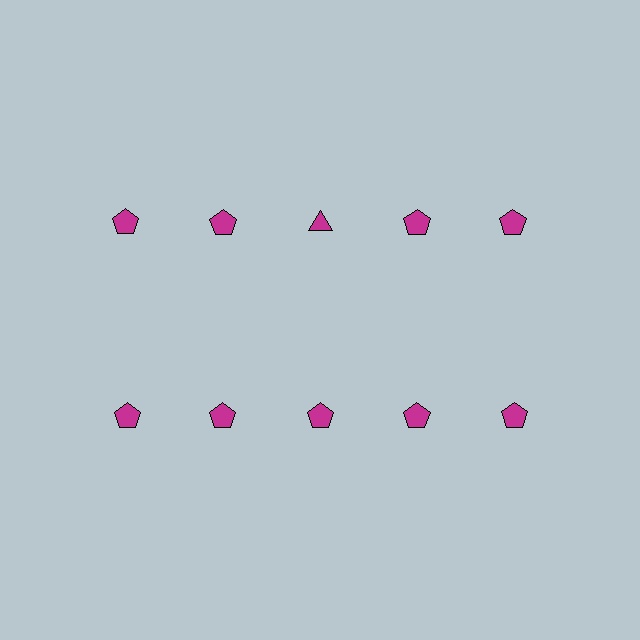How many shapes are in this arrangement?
There are 10 shapes arranged in a grid pattern.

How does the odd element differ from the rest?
It has a different shape: triangle instead of pentagon.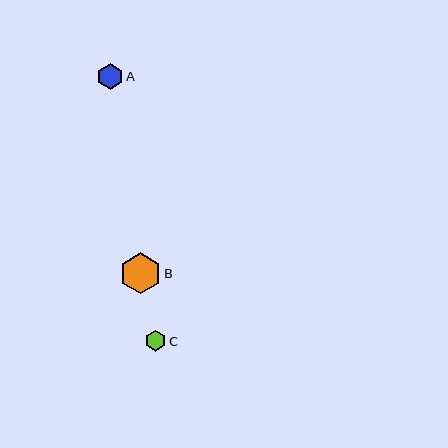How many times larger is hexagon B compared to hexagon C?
Hexagon B is approximately 1.9 times the size of hexagon C.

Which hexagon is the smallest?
Hexagon C is the smallest with a size of approximately 21 pixels.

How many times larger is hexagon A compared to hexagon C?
Hexagon A is approximately 1.2 times the size of hexagon C.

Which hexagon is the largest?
Hexagon B is the largest with a size of approximately 41 pixels.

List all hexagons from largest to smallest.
From largest to smallest: B, A, C.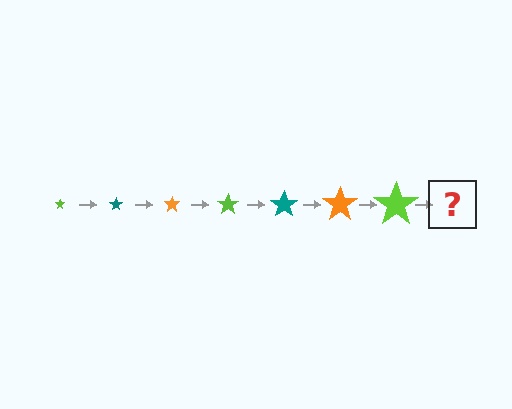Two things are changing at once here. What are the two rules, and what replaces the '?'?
The two rules are that the star grows larger each step and the color cycles through lime, teal, and orange. The '?' should be a teal star, larger than the previous one.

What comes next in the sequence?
The next element should be a teal star, larger than the previous one.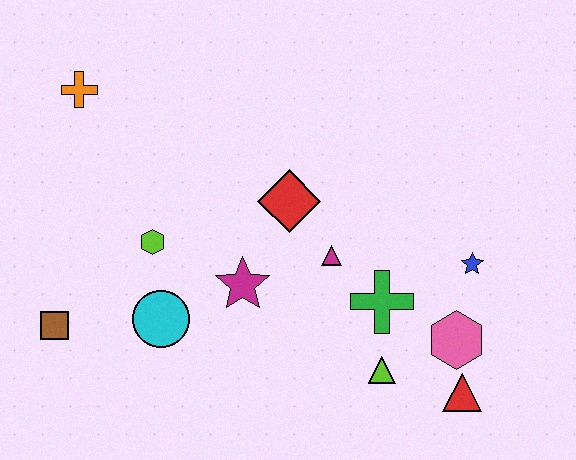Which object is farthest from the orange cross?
The red triangle is farthest from the orange cross.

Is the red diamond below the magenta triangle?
No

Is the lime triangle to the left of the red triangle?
Yes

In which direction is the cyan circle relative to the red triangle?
The cyan circle is to the left of the red triangle.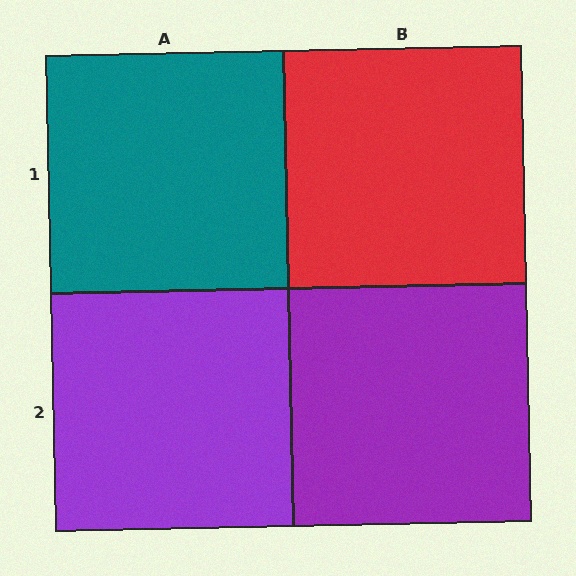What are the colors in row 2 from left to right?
Purple, purple.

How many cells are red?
1 cell is red.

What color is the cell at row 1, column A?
Teal.